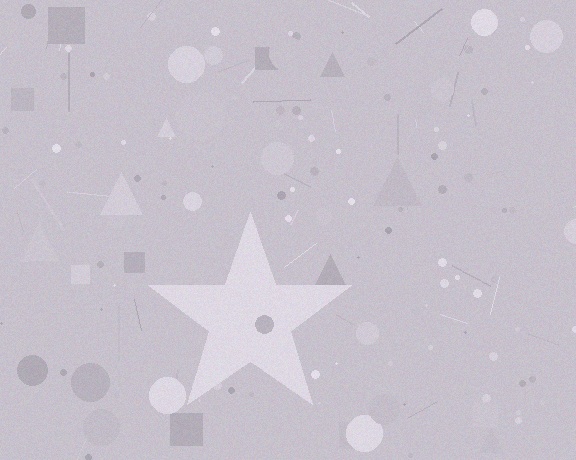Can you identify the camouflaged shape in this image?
The camouflaged shape is a star.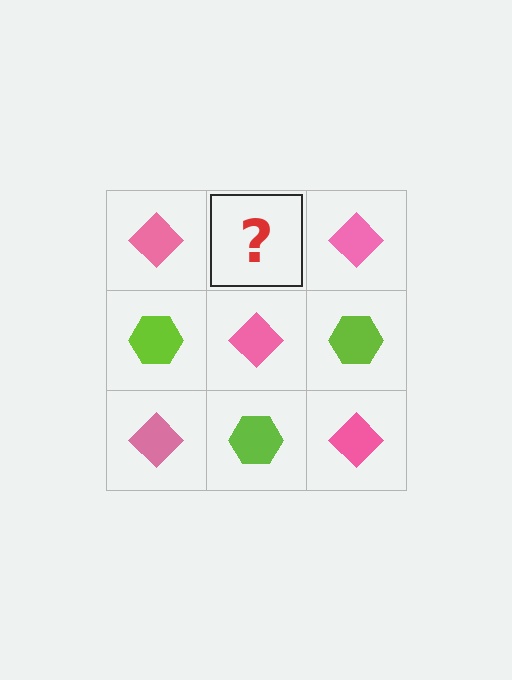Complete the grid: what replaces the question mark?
The question mark should be replaced with a lime hexagon.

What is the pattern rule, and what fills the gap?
The rule is that it alternates pink diamond and lime hexagon in a checkerboard pattern. The gap should be filled with a lime hexagon.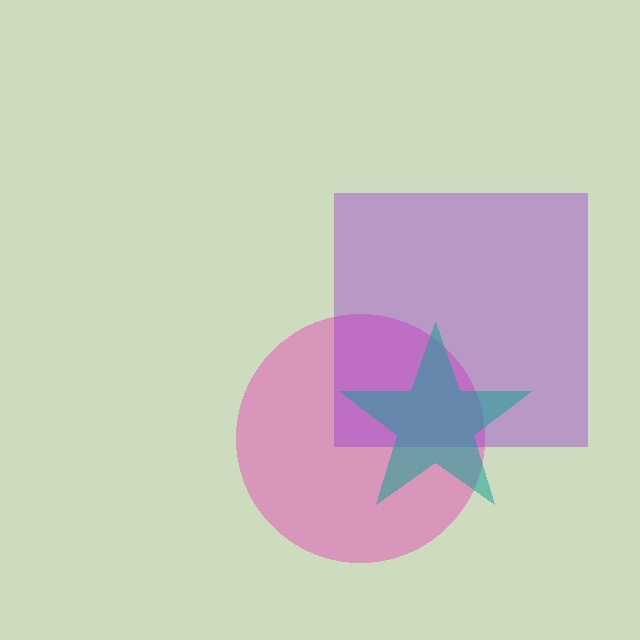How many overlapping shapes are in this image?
There are 3 overlapping shapes in the image.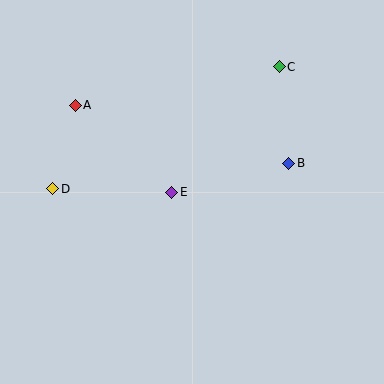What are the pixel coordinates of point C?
Point C is at (279, 67).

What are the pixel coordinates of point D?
Point D is at (53, 189).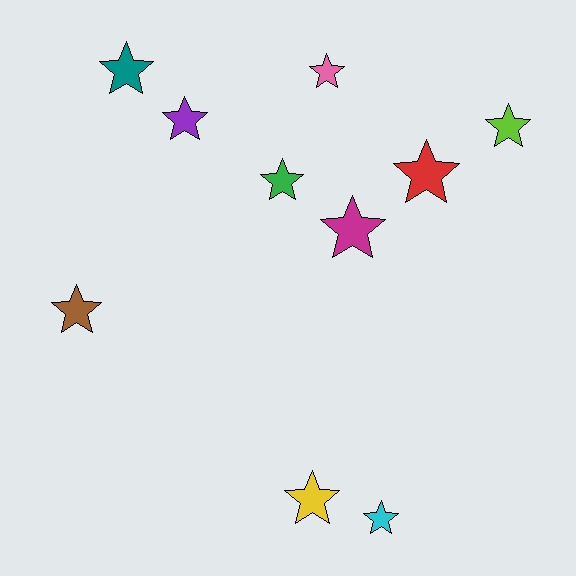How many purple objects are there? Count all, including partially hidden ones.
There is 1 purple object.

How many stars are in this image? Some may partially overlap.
There are 10 stars.